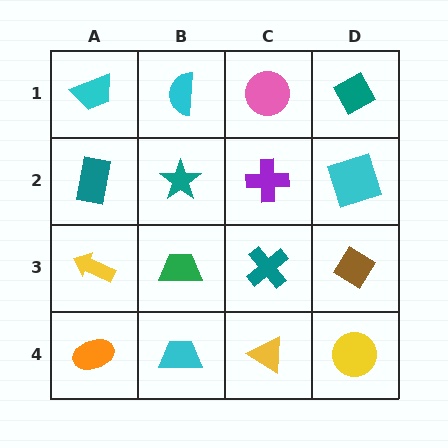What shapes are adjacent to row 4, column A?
A yellow arrow (row 3, column A), a cyan trapezoid (row 4, column B).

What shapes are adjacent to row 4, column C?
A teal cross (row 3, column C), a cyan trapezoid (row 4, column B), a yellow circle (row 4, column D).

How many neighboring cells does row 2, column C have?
4.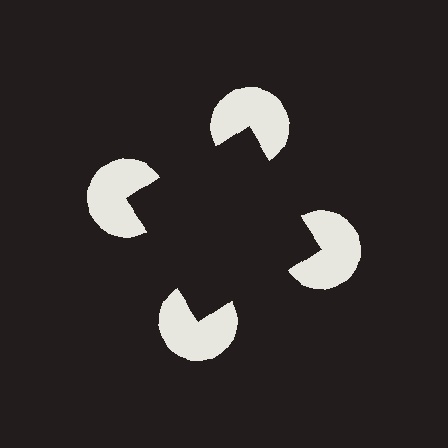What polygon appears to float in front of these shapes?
An illusory square — its edges are inferred from the aligned wedge cuts in the pac-man discs, not physically drawn.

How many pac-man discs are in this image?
There are 4 — one at each vertex of the illusory square.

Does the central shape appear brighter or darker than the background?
It typically appears slightly darker than the background, even though no actual brightness change is drawn.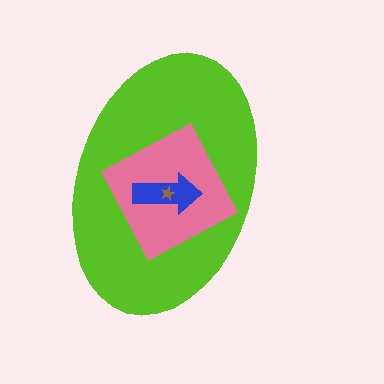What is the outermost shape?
The lime ellipse.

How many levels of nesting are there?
4.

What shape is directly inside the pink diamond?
The blue arrow.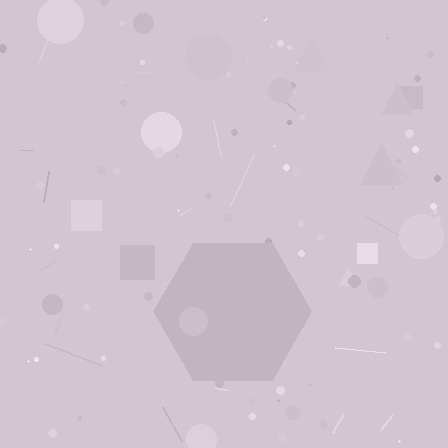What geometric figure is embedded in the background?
A hexagon is embedded in the background.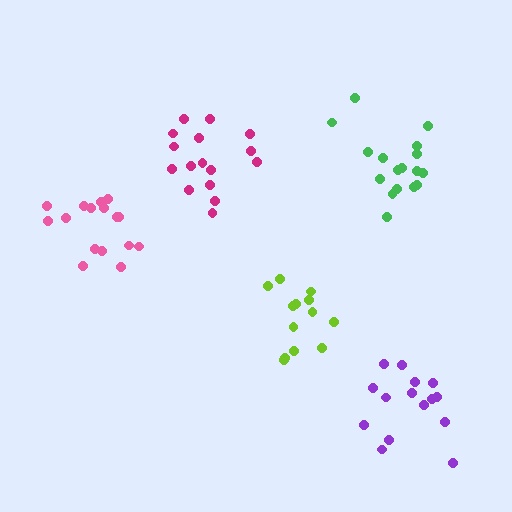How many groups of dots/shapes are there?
There are 5 groups.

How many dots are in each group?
Group 1: 16 dots, Group 2: 13 dots, Group 3: 15 dots, Group 4: 16 dots, Group 5: 17 dots (77 total).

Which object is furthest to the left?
The pink cluster is leftmost.